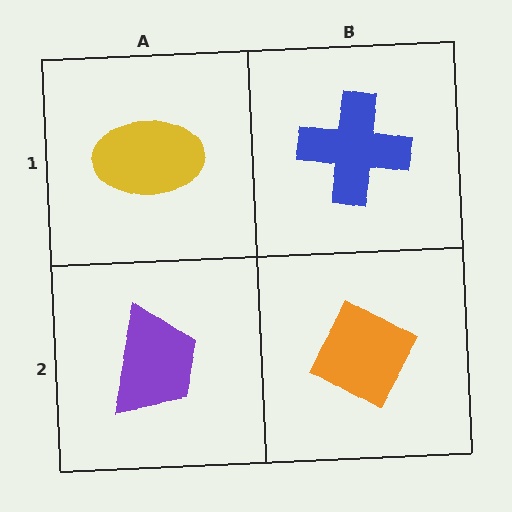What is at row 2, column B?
An orange diamond.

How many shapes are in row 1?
2 shapes.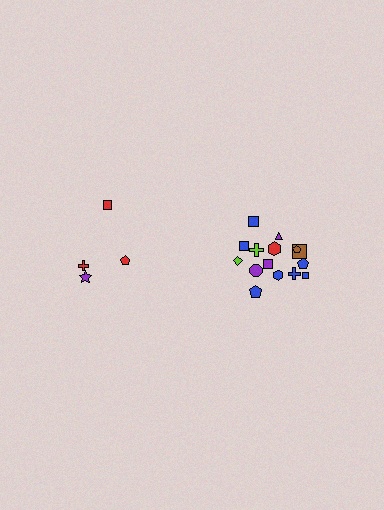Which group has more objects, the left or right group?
The right group.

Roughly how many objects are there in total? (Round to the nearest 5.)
Roughly 20 objects in total.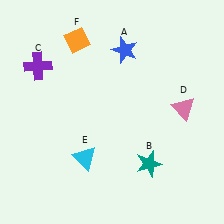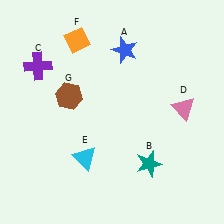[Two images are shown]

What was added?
A brown hexagon (G) was added in Image 2.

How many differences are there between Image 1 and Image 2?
There is 1 difference between the two images.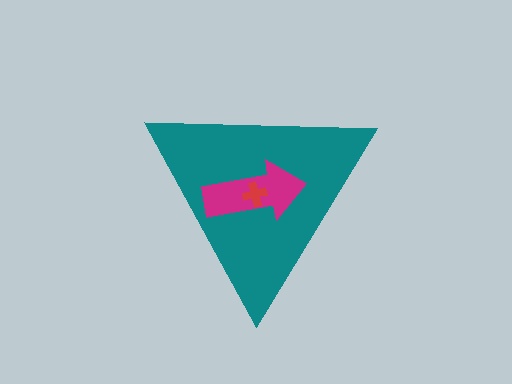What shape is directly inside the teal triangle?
The magenta arrow.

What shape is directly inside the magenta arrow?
The red cross.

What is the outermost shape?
The teal triangle.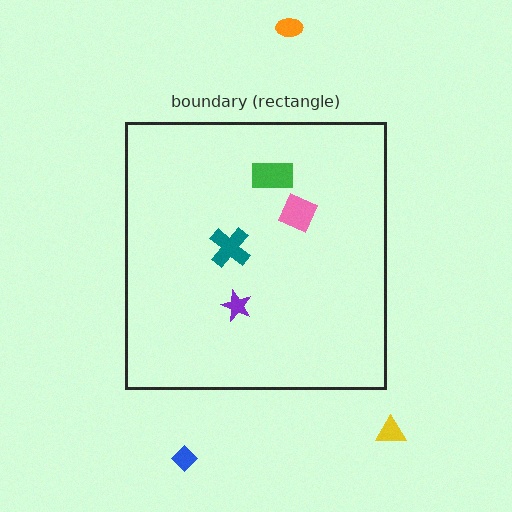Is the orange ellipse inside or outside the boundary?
Outside.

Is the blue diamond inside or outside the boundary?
Outside.